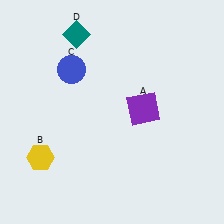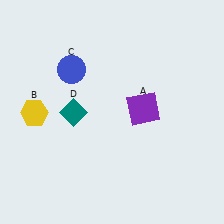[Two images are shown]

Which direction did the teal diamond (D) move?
The teal diamond (D) moved down.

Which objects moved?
The objects that moved are: the yellow hexagon (B), the teal diamond (D).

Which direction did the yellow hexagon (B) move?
The yellow hexagon (B) moved up.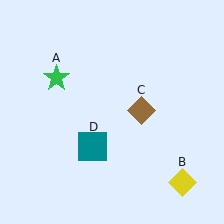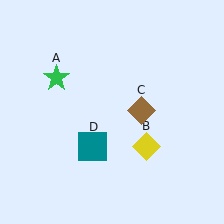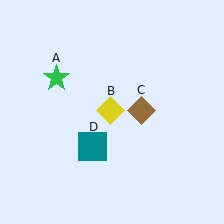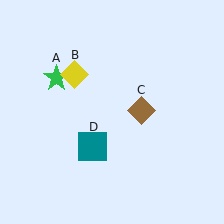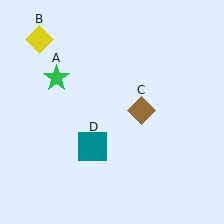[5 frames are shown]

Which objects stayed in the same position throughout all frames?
Green star (object A) and brown diamond (object C) and teal square (object D) remained stationary.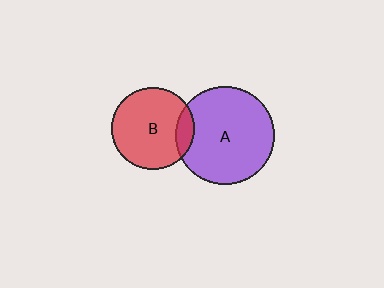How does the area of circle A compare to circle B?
Approximately 1.4 times.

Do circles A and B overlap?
Yes.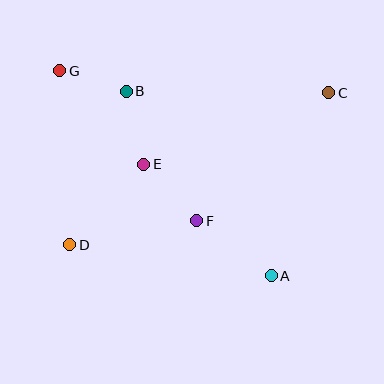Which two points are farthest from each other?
Points C and D are farthest from each other.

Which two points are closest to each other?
Points B and G are closest to each other.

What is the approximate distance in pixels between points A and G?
The distance between A and G is approximately 295 pixels.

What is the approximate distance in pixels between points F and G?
The distance between F and G is approximately 203 pixels.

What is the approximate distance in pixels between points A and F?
The distance between A and F is approximately 93 pixels.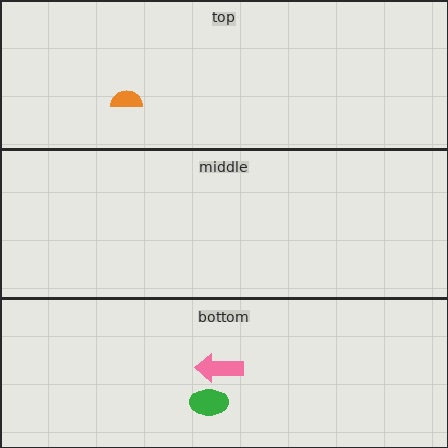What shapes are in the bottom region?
The pink arrow, the green ellipse.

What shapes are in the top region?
The orange semicircle.